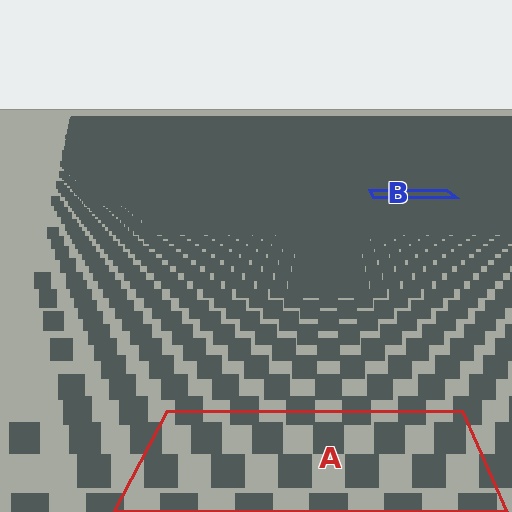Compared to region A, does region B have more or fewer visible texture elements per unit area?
Region B has more texture elements per unit area — they are packed more densely because it is farther away.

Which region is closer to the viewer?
Region A is closer. The texture elements there are larger and more spread out.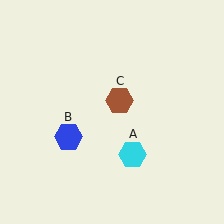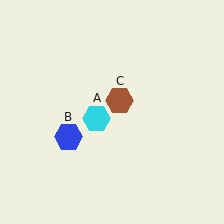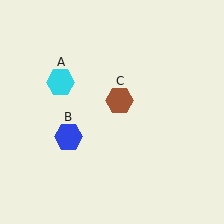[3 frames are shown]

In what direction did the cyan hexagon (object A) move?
The cyan hexagon (object A) moved up and to the left.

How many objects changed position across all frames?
1 object changed position: cyan hexagon (object A).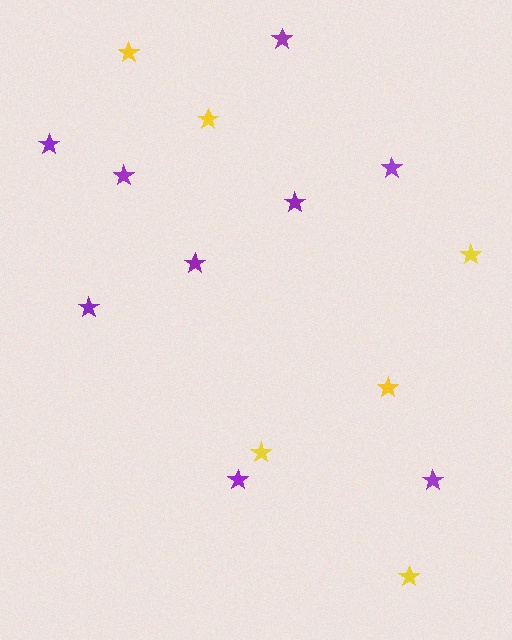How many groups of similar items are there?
There are 2 groups: one group of purple stars (9) and one group of yellow stars (6).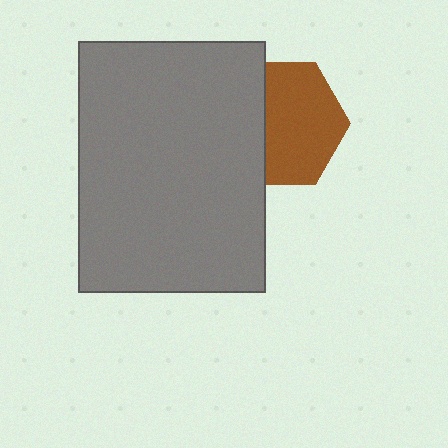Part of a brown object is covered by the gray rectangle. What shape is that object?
It is a hexagon.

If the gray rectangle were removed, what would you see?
You would see the complete brown hexagon.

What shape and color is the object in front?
The object in front is a gray rectangle.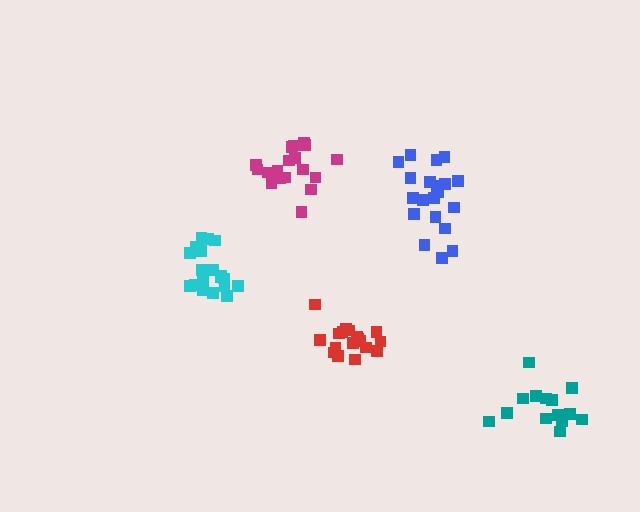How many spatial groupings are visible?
There are 5 spatial groupings.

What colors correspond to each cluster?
The clusters are colored: magenta, red, blue, teal, cyan.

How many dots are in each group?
Group 1: 19 dots, Group 2: 18 dots, Group 3: 20 dots, Group 4: 14 dots, Group 5: 19 dots (90 total).